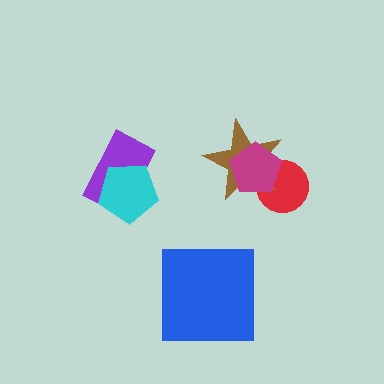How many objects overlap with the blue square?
0 objects overlap with the blue square.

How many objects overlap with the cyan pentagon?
1 object overlaps with the cyan pentagon.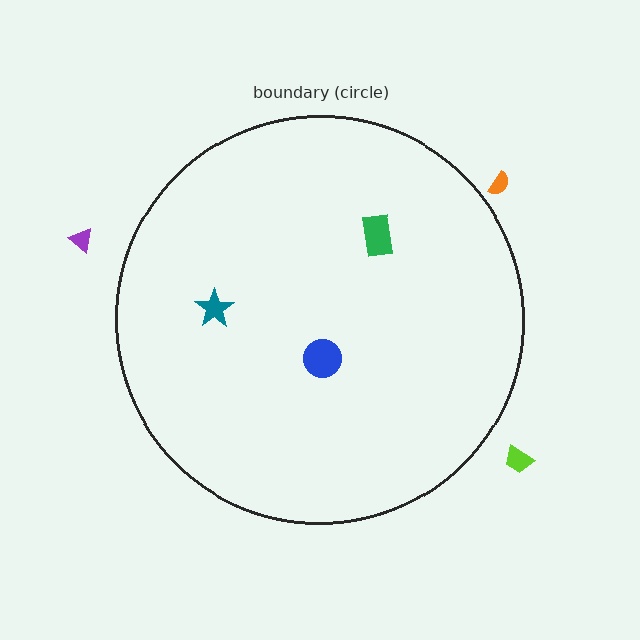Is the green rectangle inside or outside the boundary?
Inside.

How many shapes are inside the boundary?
3 inside, 3 outside.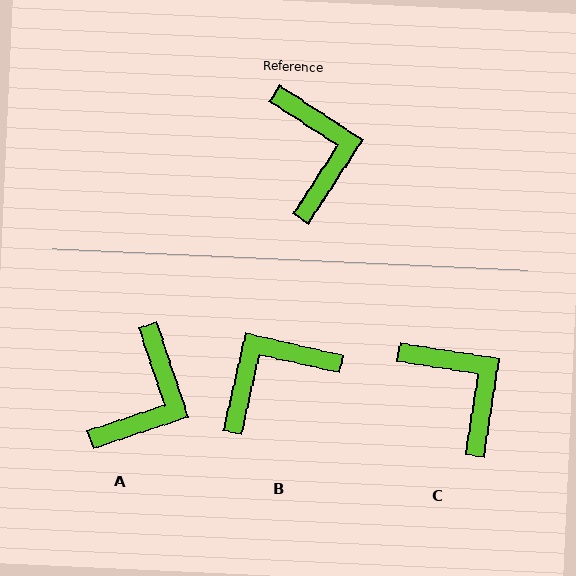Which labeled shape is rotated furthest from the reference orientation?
B, about 110 degrees away.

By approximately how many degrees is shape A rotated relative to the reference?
Approximately 39 degrees clockwise.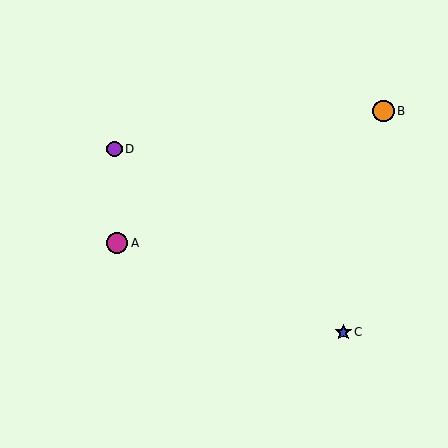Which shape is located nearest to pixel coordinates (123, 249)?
The magenta circle (labeled A) at (117, 243) is nearest to that location.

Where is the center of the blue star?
The center of the blue star is at (343, 332).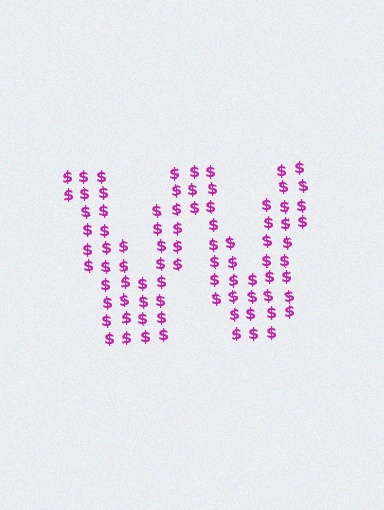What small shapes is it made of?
It is made of small dollar signs.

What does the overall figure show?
The overall figure shows the letter W.